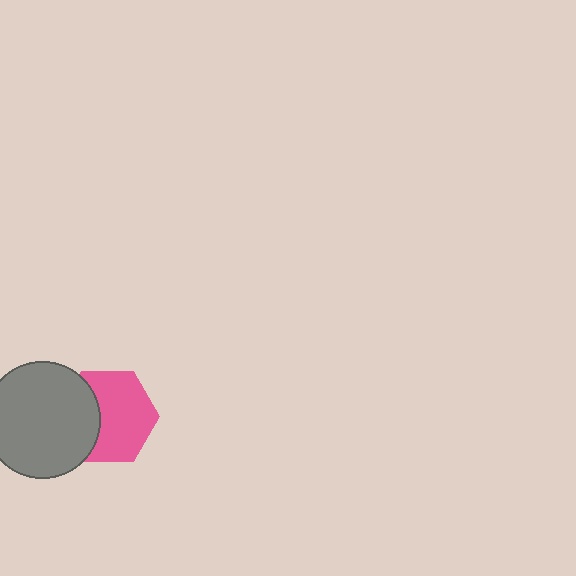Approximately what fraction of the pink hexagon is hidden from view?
Roughly 34% of the pink hexagon is hidden behind the gray circle.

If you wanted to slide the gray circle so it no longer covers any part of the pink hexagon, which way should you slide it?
Slide it left — that is the most direct way to separate the two shapes.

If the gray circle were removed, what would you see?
You would see the complete pink hexagon.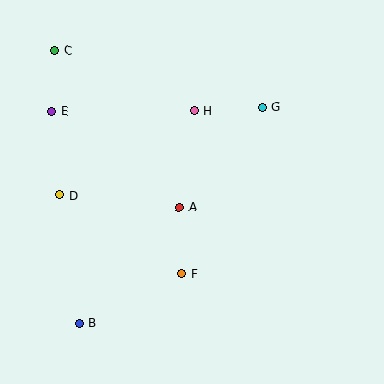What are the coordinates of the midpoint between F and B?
The midpoint between F and B is at (130, 298).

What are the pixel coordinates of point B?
Point B is at (80, 323).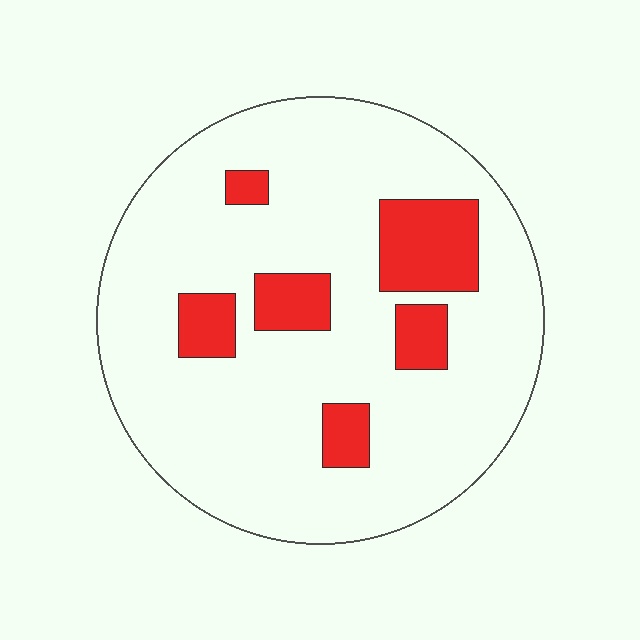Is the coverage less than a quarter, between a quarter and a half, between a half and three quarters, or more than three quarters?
Less than a quarter.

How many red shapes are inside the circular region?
6.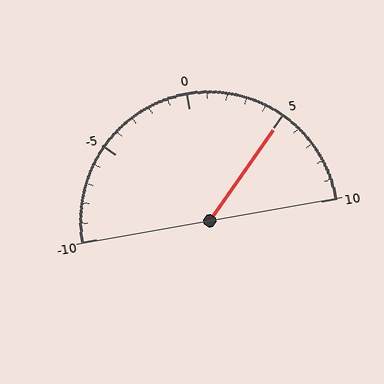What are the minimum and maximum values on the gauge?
The gauge ranges from -10 to 10.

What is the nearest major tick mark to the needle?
The nearest major tick mark is 5.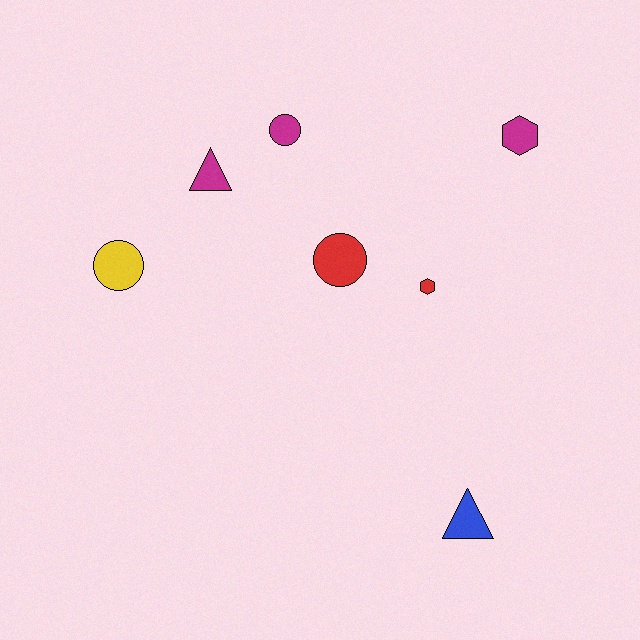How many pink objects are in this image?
There are no pink objects.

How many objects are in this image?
There are 7 objects.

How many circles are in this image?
There are 3 circles.